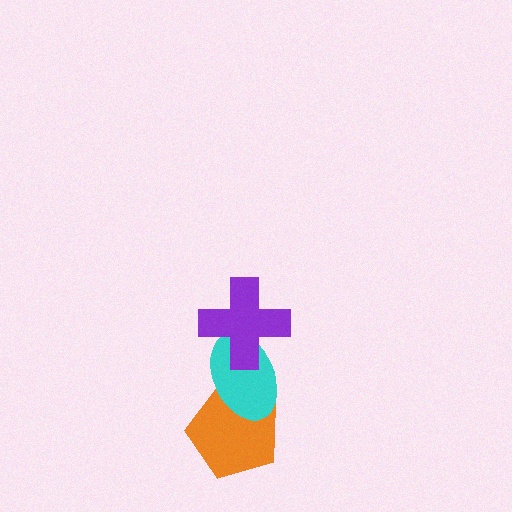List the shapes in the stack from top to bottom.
From top to bottom: the purple cross, the cyan ellipse, the orange pentagon.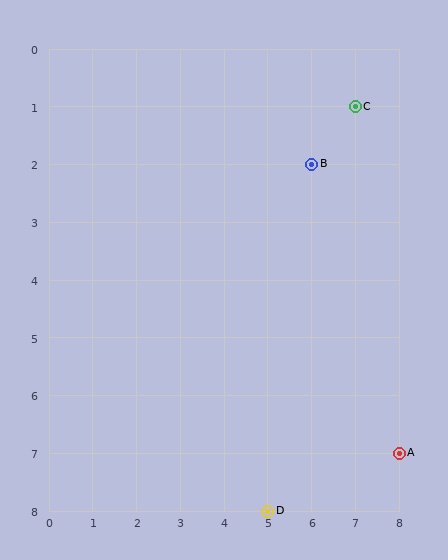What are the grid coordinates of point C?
Point C is at grid coordinates (7, 1).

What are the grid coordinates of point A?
Point A is at grid coordinates (8, 7).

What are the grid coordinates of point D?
Point D is at grid coordinates (5, 8).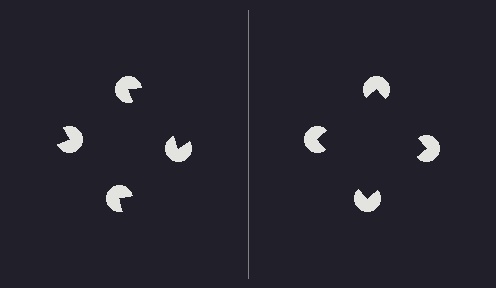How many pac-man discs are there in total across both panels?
8 — 4 on each side.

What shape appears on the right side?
An illusory square.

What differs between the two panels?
The pac-man discs are positioned identically on both sides; only the wedge orientations differ. On the right they align to a square; on the left they are misaligned.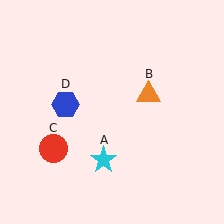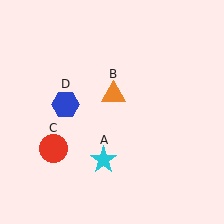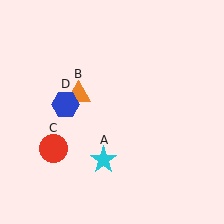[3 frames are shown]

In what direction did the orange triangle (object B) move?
The orange triangle (object B) moved left.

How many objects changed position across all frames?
1 object changed position: orange triangle (object B).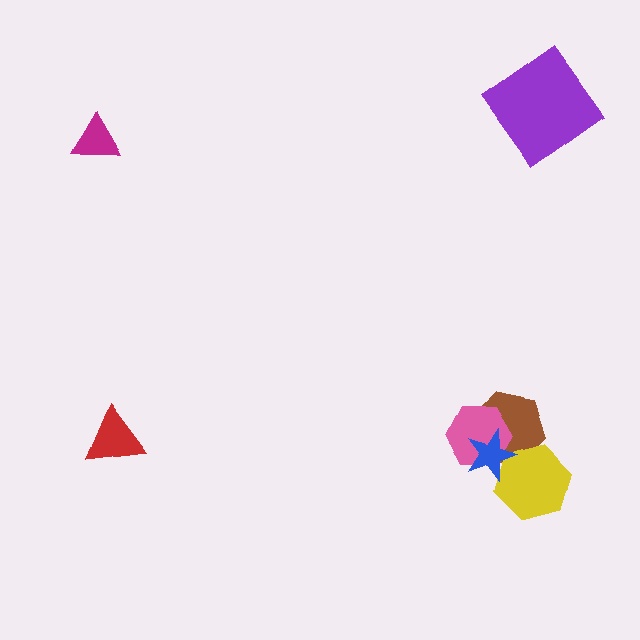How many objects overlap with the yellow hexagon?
2 objects overlap with the yellow hexagon.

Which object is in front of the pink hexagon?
The blue star is in front of the pink hexagon.